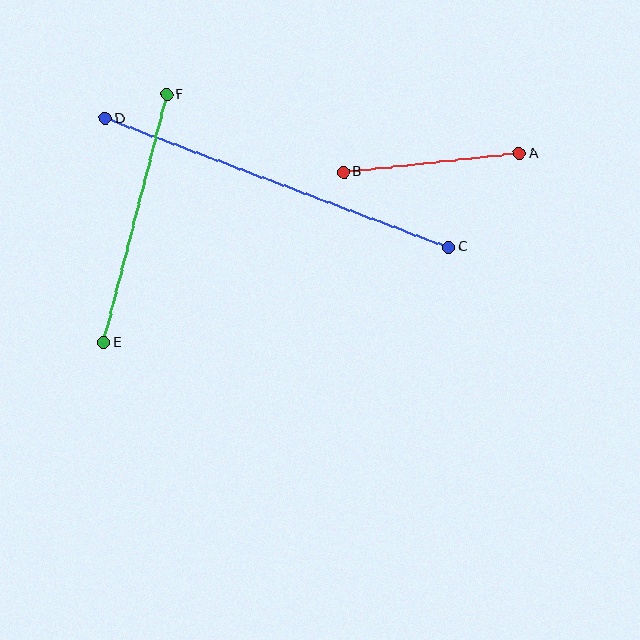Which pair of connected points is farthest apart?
Points C and D are farthest apart.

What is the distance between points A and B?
The distance is approximately 177 pixels.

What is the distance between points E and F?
The distance is approximately 256 pixels.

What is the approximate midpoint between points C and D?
The midpoint is at approximately (277, 183) pixels.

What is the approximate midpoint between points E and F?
The midpoint is at approximately (135, 219) pixels.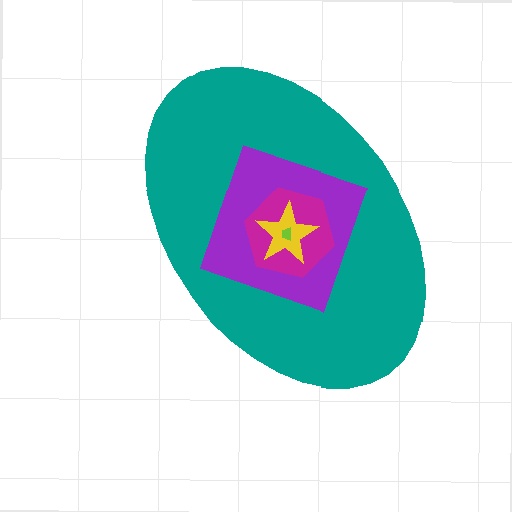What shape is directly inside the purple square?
The magenta hexagon.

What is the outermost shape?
The teal ellipse.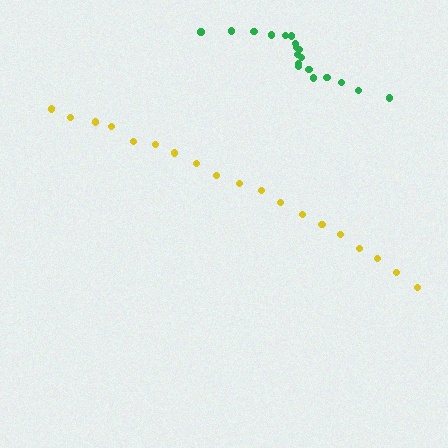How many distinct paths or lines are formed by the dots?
There are 2 distinct paths.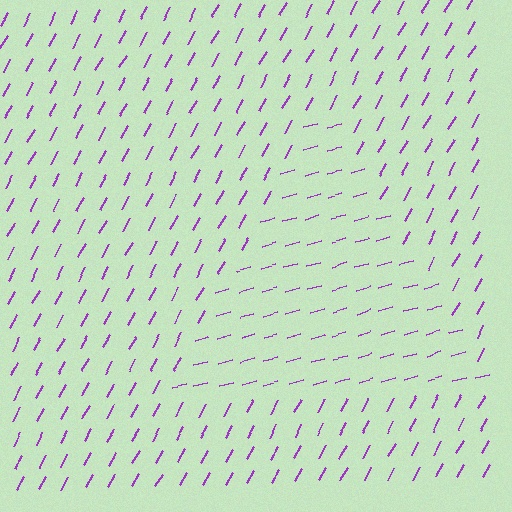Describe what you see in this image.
The image is filled with small purple line segments. A triangle region in the image has lines oriented differently from the surrounding lines, creating a visible texture boundary.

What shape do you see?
I see a triangle.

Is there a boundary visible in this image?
Yes, there is a texture boundary formed by a change in line orientation.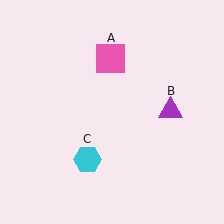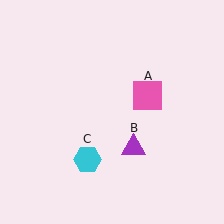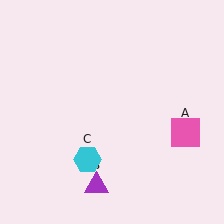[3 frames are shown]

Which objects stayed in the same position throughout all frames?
Cyan hexagon (object C) remained stationary.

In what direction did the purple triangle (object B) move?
The purple triangle (object B) moved down and to the left.